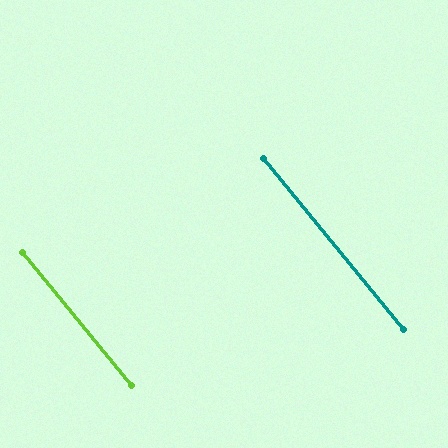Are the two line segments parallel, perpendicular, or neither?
Parallel — their directions differ by only 0.0°.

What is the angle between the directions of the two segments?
Approximately 0 degrees.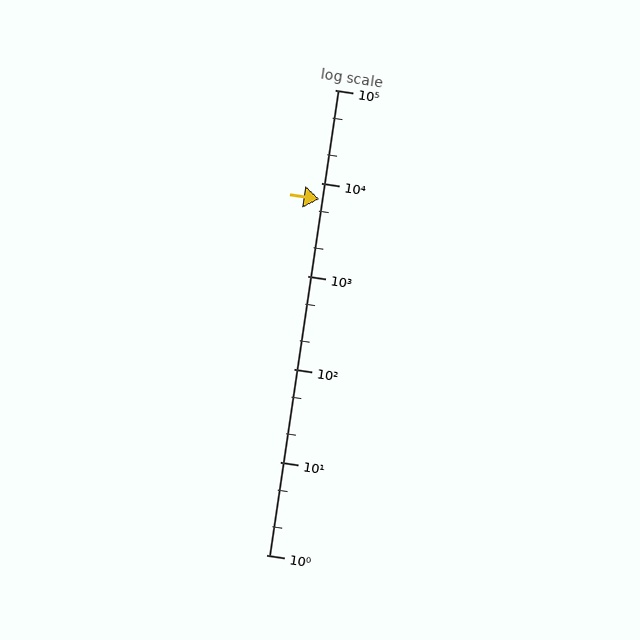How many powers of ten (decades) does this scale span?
The scale spans 5 decades, from 1 to 100000.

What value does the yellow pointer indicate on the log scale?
The pointer indicates approximately 6600.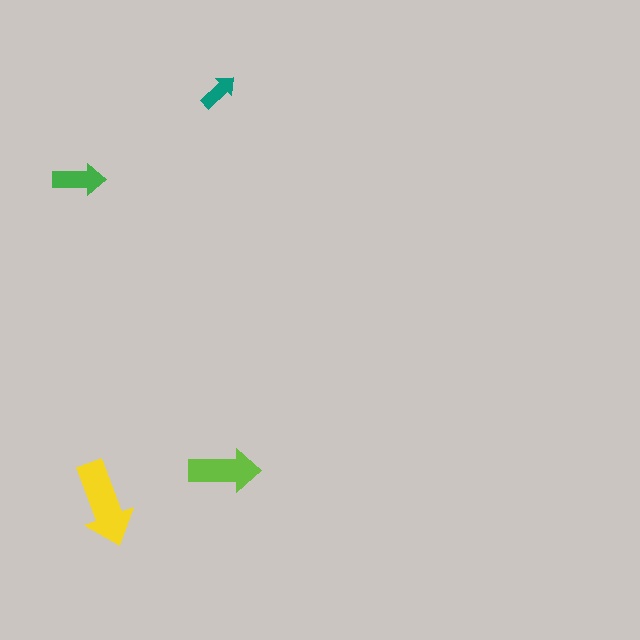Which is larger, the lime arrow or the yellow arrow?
The yellow one.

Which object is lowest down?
The yellow arrow is bottommost.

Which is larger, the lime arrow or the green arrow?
The lime one.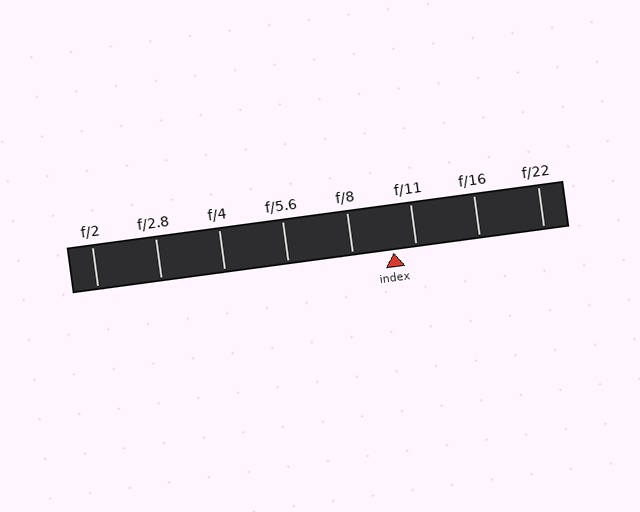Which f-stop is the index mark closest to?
The index mark is closest to f/11.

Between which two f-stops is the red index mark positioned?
The index mark is between f/8 and f/11.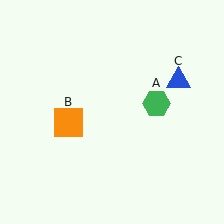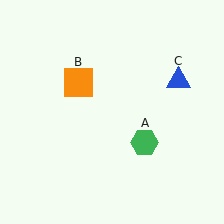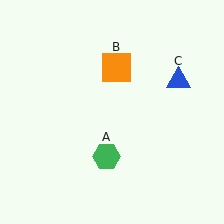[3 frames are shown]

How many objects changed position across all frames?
2 objects changed position: green hexagon (object A), orange square (object B).